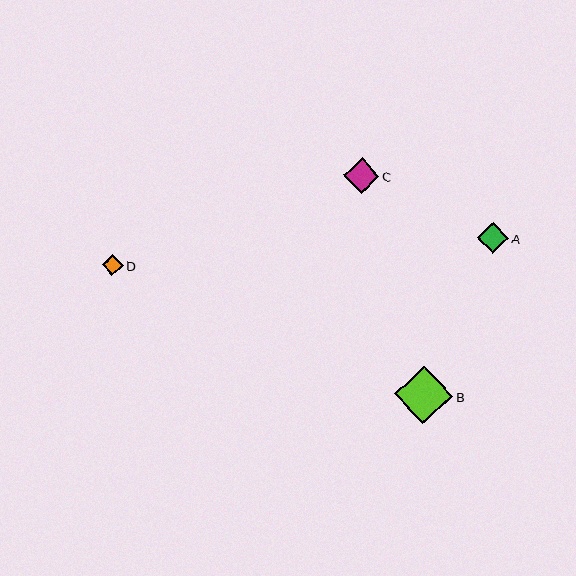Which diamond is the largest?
Diamond B is the largest with a size of approximately 58 pixels.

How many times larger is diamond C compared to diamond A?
Diamond C is approximately 1.1 times the size of diamond A.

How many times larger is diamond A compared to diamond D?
Diamond A is approximately 1.5 times the size of diamond D.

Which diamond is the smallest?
Diamond D is the smallest with a size of approximately 21 pixels.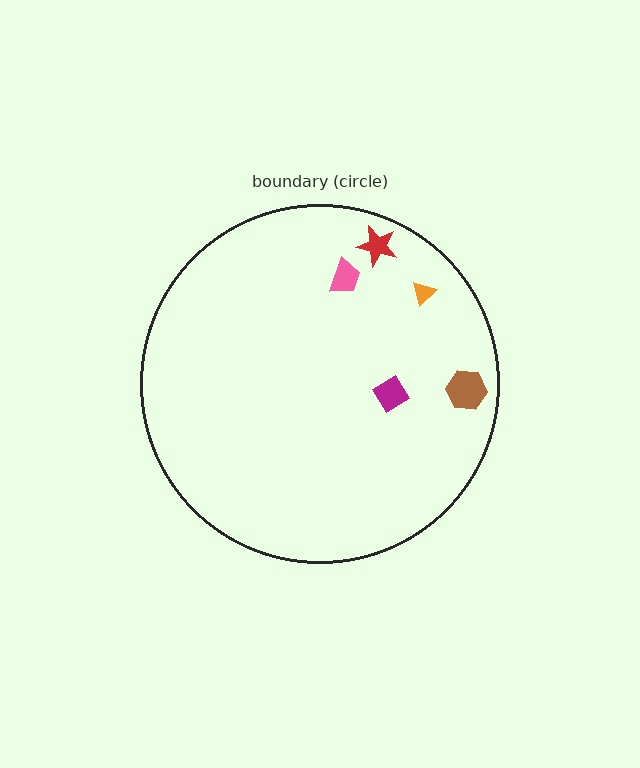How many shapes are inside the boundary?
5 inside, 0 outside.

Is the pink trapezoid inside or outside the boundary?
Inside.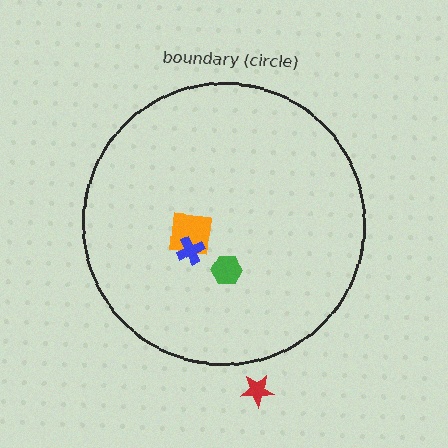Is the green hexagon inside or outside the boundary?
Inside.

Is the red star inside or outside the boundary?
Outside.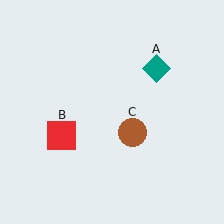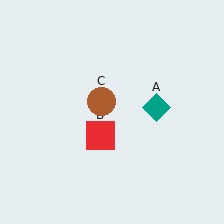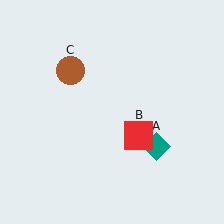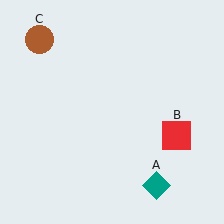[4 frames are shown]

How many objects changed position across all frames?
3 objects changed position: teal diamond (object A), red square (object B), brown circle (object C).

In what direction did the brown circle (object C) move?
The brown circle (object C) moved up and to the left.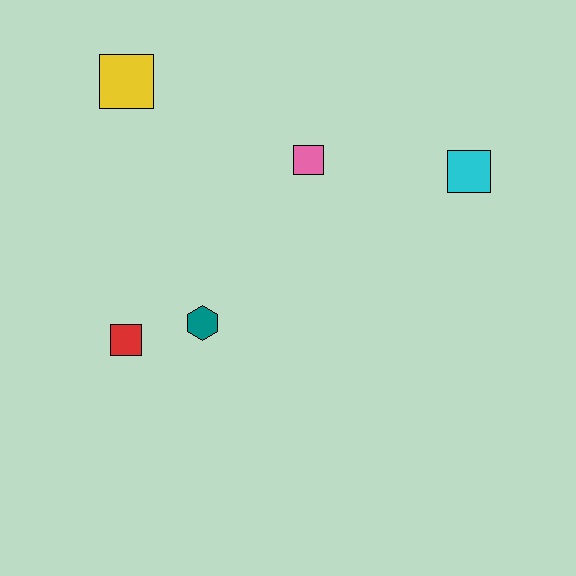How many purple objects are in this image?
There are no purple objects.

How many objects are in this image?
There are 5 objects.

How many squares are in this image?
There are 4 squares.